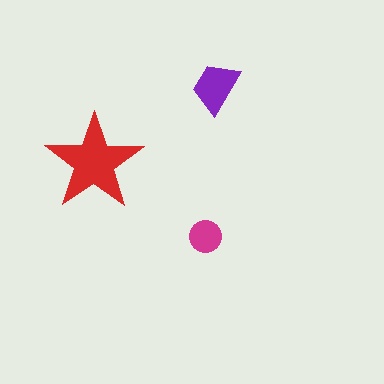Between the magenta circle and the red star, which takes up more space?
The red star.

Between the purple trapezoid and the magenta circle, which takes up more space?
The purple trapezoid.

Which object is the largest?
The red star.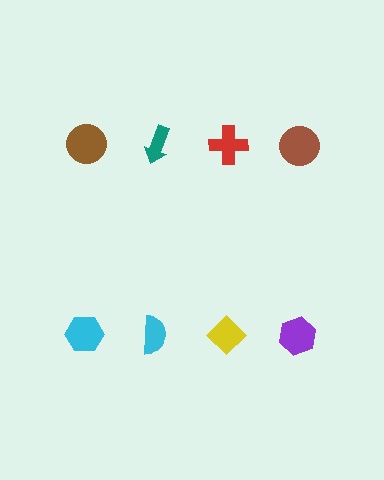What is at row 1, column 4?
A brown circle.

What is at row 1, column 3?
A red cross.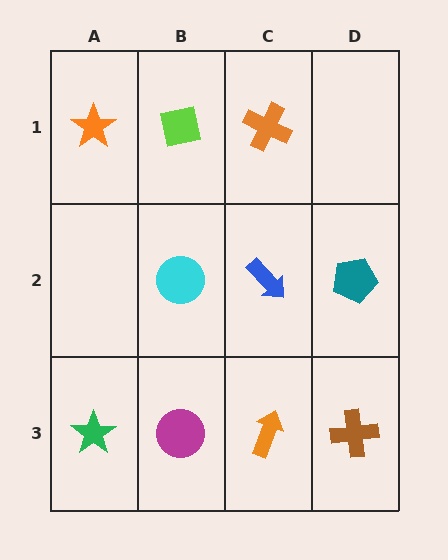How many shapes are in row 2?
3 shapes.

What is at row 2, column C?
A blue arrow.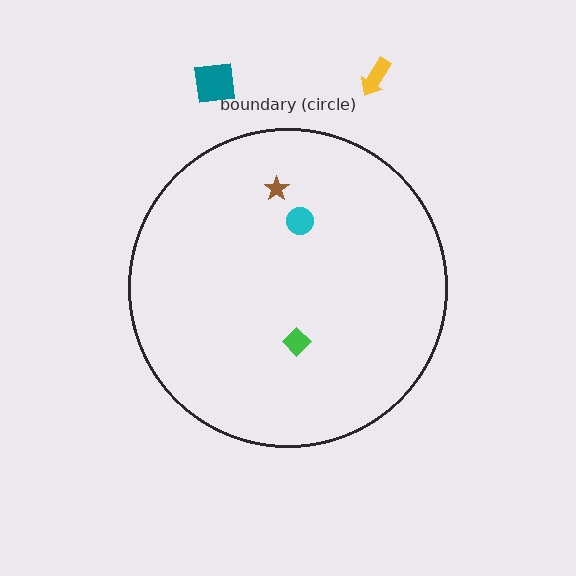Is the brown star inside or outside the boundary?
Inside.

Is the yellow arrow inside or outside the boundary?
Outside.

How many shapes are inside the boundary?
3 inside, 2 outside.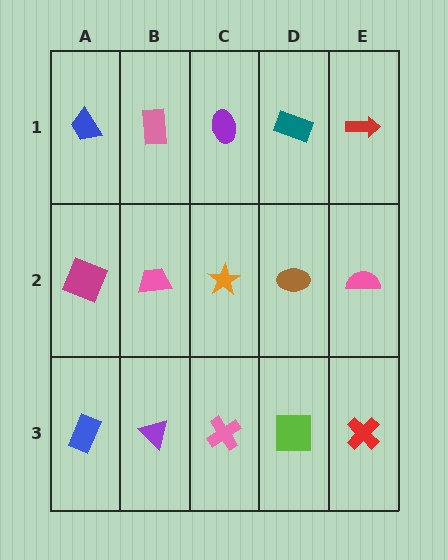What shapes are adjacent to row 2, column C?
A purple ellipse (row 1, column C), a pink cross (row 3, column C), a pink trapezoid (row 2, column B), a brown ellipse (row 2, column D).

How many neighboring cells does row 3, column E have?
2.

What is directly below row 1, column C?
An orange star.